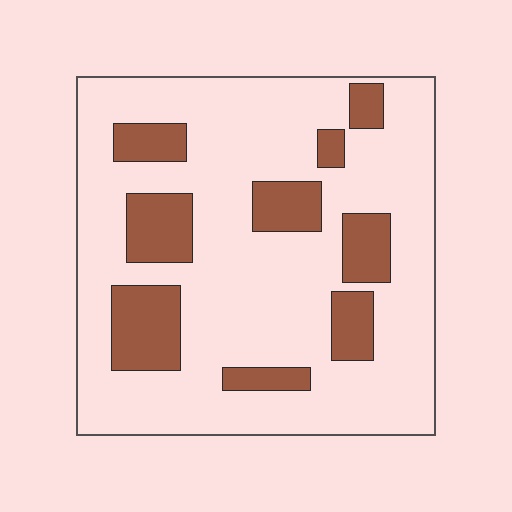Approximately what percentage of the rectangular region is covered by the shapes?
Approximately 20%.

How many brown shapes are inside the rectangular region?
9.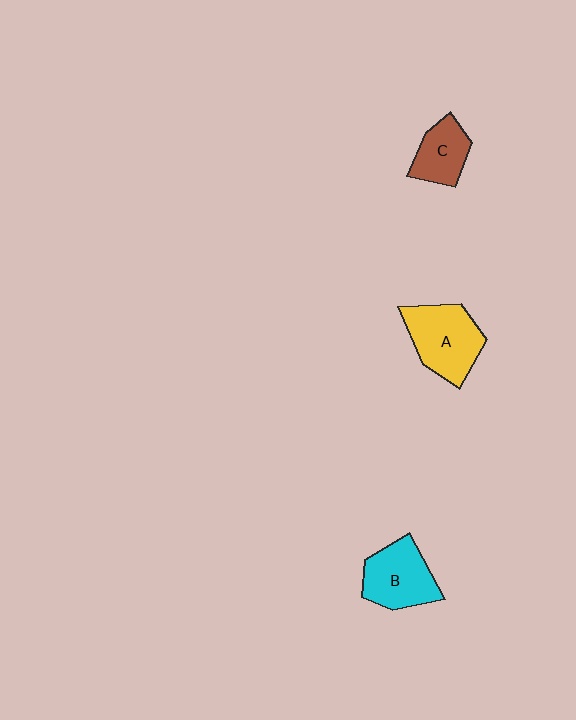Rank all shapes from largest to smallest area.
From largest to smallest: A (yellow), B (cyan), C (brown).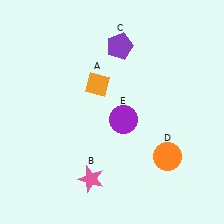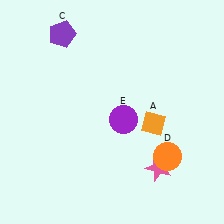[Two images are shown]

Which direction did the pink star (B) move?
The pink star (B) moved right.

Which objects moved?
The objects that moved are: the orange diamond (A), the pink star (B), the purple pentagon (C).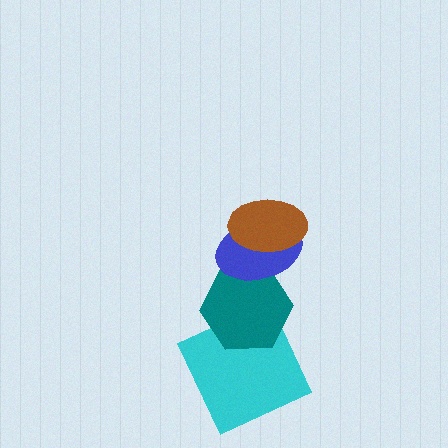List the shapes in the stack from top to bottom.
From top to bottom: the brown ellipse, the blue ellipse, the teal hexagon, the cyan square.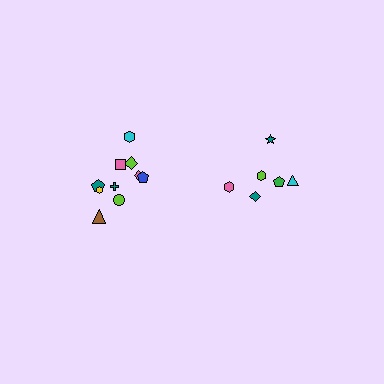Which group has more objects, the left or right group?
The left group.